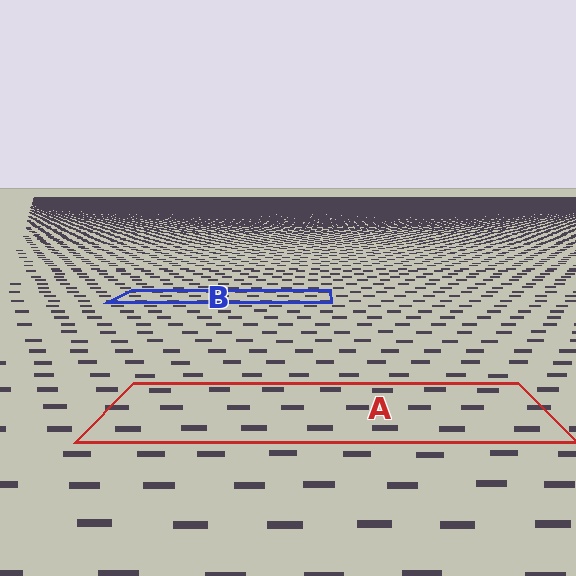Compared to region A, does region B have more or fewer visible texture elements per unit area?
Region B has more texture elements per unit area — they are packed more densely because it is farther away.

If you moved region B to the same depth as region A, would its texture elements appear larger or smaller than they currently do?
They would appear larger. At a closer depth, the same texture elements are projected at a bigger on-screen size.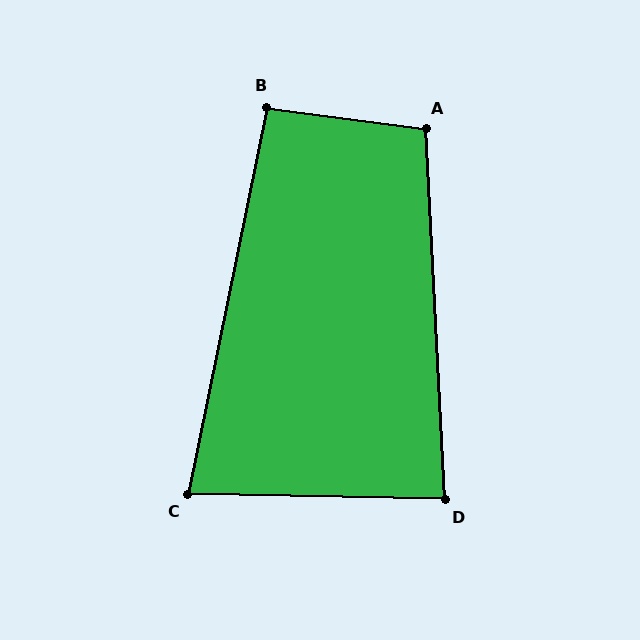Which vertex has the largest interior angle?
A, at approximately 100 degrees.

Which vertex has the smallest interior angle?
C, at approximately 80 degrees.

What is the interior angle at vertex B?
Approximately 94 degrees (approximately right).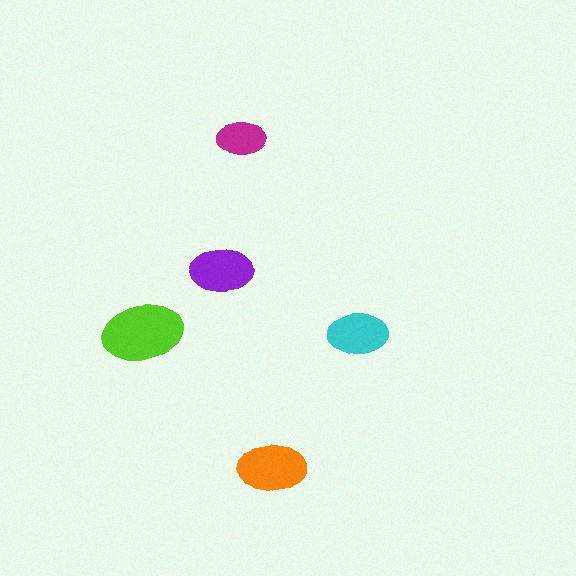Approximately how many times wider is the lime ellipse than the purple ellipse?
About 1.5 times wider.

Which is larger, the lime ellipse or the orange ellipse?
The lime one.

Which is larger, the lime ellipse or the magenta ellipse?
The lime one.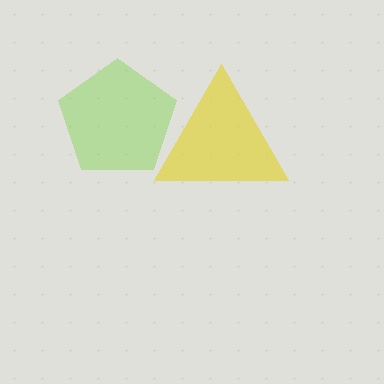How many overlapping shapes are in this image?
There are 2 overlapping shapes in the image.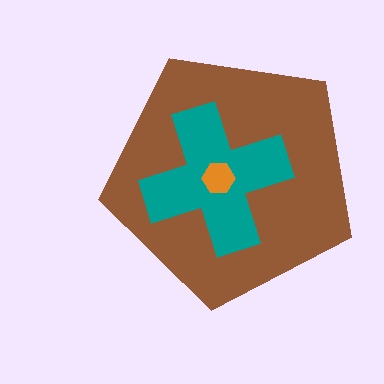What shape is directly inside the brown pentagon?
The teal cross.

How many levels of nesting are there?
3.